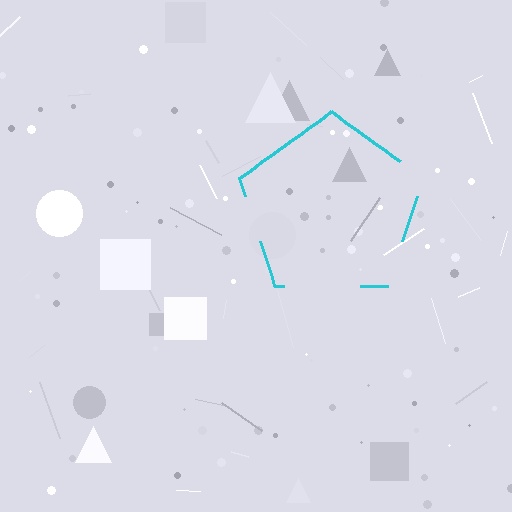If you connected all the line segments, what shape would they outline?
They would outline a pentagon.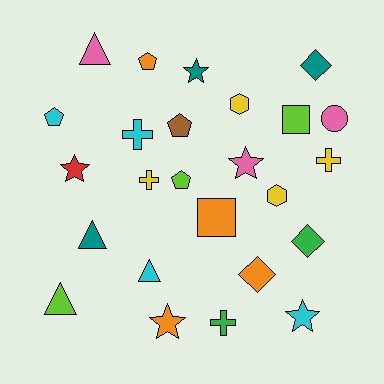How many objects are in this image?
There are 25 objects.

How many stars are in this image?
There are 5 stars.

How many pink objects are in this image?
There are 3 pink objects.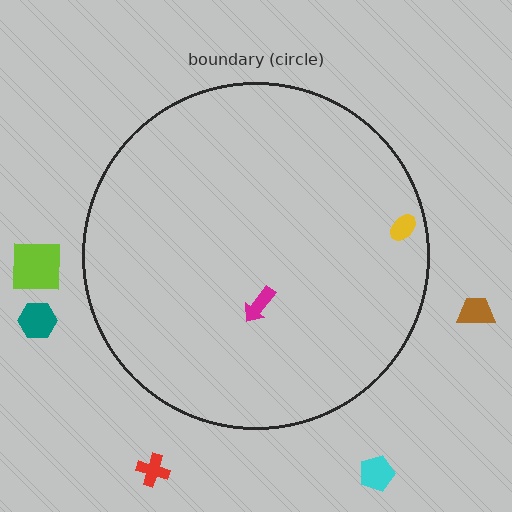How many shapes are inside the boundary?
2 inside, 5 outside.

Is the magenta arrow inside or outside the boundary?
Inside.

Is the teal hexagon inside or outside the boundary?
Outside.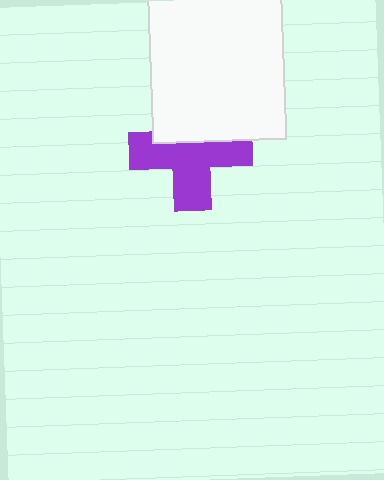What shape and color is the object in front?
The object in front is a white rectangle.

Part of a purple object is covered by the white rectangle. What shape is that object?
It is a cross.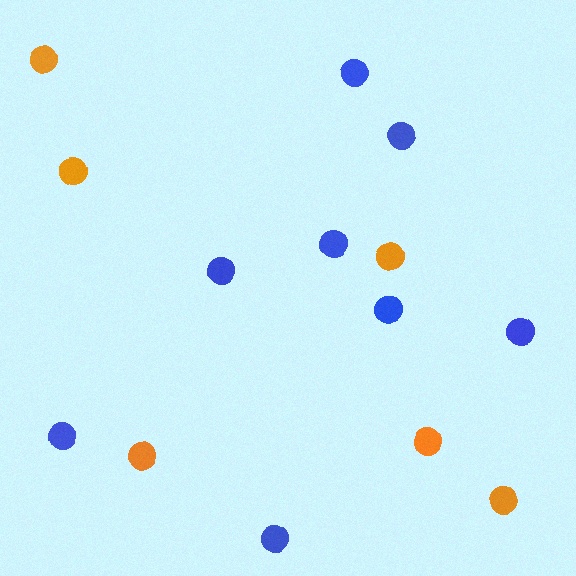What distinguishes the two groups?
There are 2 groups: one group of orange circles (6) and one group of blue circles (8).